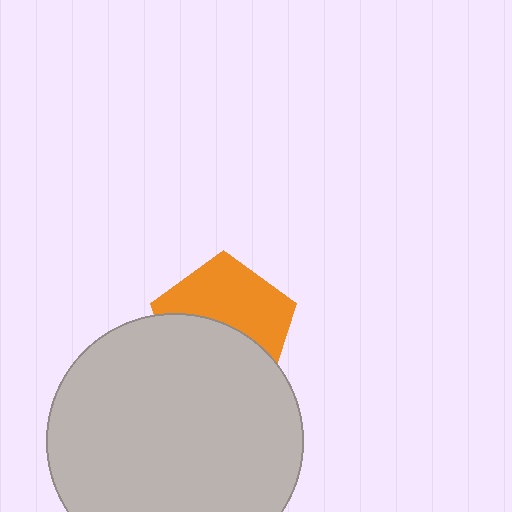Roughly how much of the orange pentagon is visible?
About half of it is visible (roughly 51%).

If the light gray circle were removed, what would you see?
You would see the complete orange pentagon.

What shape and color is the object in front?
The object in front is a light gray circle.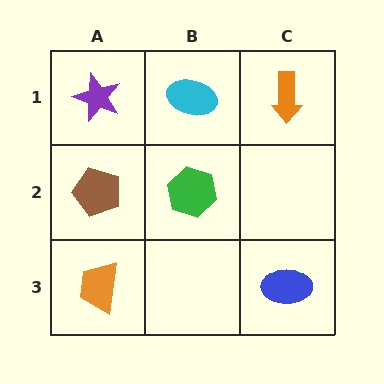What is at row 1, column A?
A purple star.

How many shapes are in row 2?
2 shapes.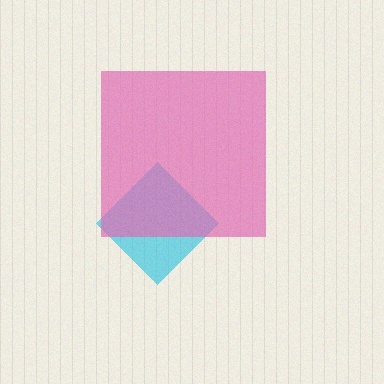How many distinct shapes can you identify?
There are 2 distinct shapes: a cyan diamond, a pink square.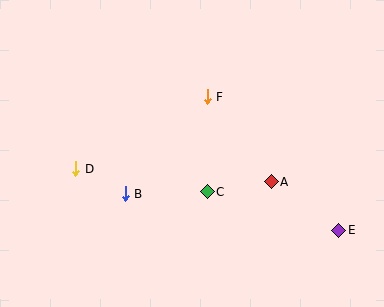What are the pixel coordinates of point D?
Point D is at (76, 169).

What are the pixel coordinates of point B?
Point B is at (125, 194).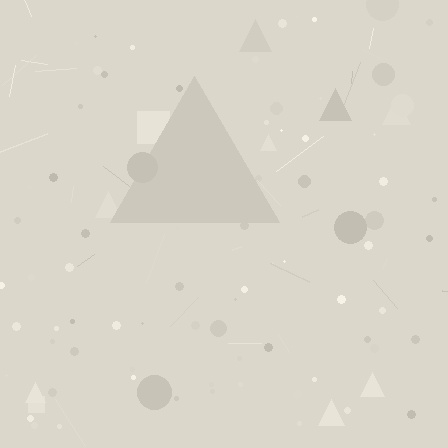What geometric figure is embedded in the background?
A triangle is embedded in the background.